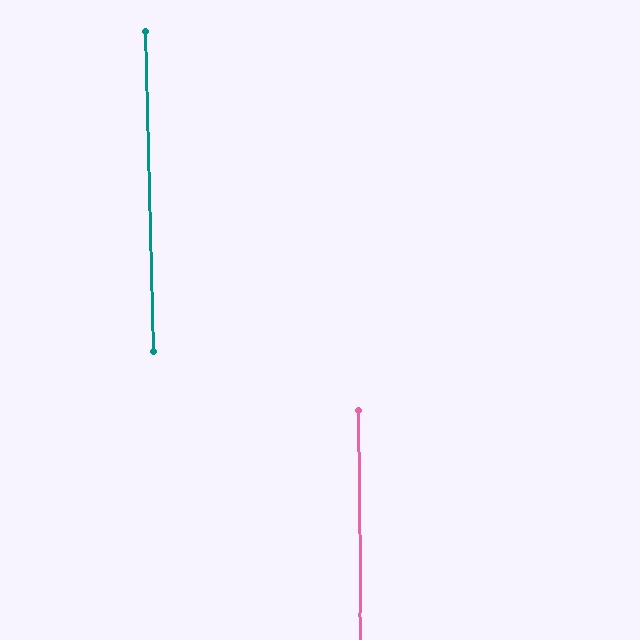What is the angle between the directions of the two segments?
Approximately 1 degree.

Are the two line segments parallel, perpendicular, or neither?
Parallel — their directions differ by only 0.8°.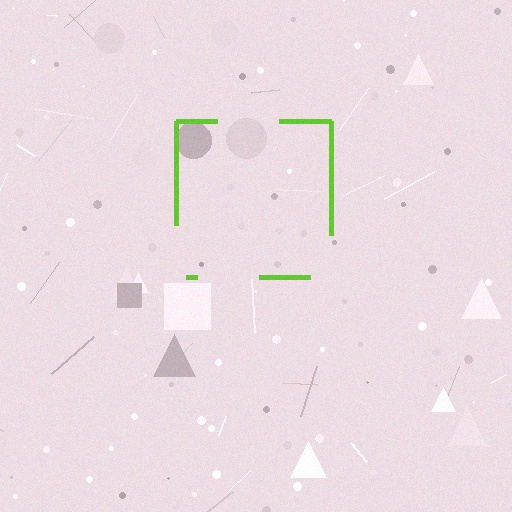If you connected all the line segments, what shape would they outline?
They would outline a square.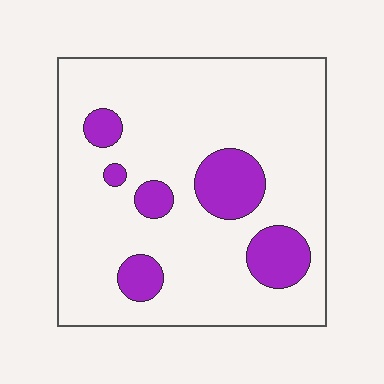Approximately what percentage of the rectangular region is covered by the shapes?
Approximately 15%.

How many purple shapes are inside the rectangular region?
6.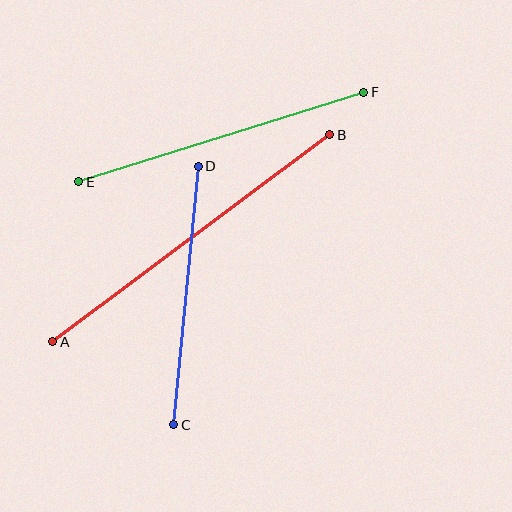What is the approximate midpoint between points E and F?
The midpoint is at approximately (221, 137) pixels.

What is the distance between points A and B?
The distance is approximately 346 pixels.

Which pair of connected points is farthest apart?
Points A and B are farthest apart.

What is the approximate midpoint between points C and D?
The midpoint is at approximately (186, 295) pixels.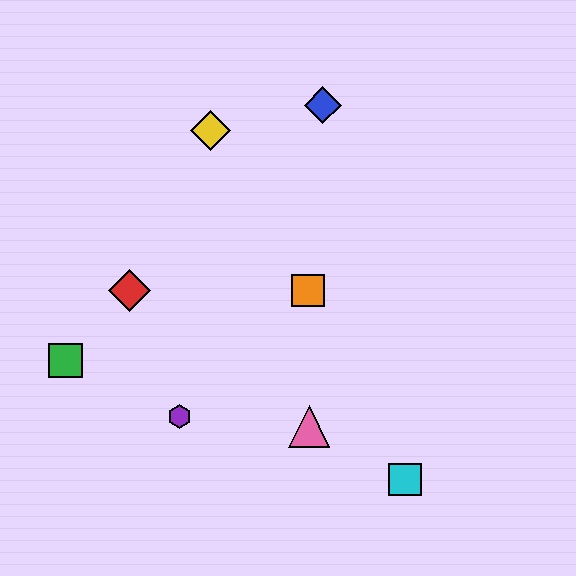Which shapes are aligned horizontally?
The red diamond, the orange square are aligned horizontally.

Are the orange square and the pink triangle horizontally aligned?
No, the orange square is at y≈291 and the pink triangle is at y≈426.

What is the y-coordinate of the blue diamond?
The blue diamond is at y≈105.